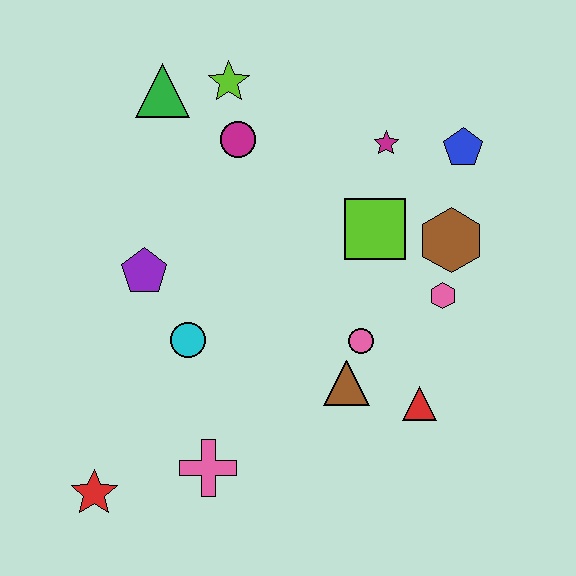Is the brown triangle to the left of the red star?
No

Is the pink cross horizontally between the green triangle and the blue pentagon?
Yes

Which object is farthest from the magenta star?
The red star is farthest from the magenta star.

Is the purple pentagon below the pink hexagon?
No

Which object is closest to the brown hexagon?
The pink hexagon is closest to the brown hexagon.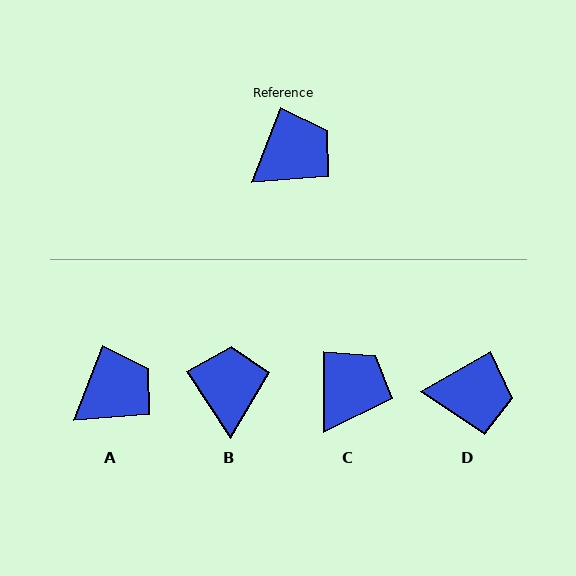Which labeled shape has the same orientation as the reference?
A.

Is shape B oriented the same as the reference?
No, it is off by about 55 degrees.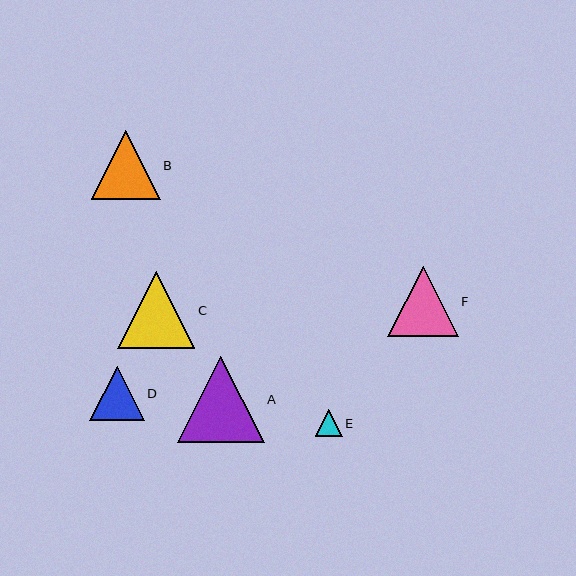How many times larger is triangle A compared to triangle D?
Triangle A is approximately 1.6 times the size of triangle D.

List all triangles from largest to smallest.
From largest to smallest: A, C, F, B, D, E.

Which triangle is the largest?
Triangle A is the largest with a size of approximately 86 pixels.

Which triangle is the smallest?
Triangle E is the smallest with a size of approximately 27 pixels.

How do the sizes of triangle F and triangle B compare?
Triangle F and triangle B are approximately the same size.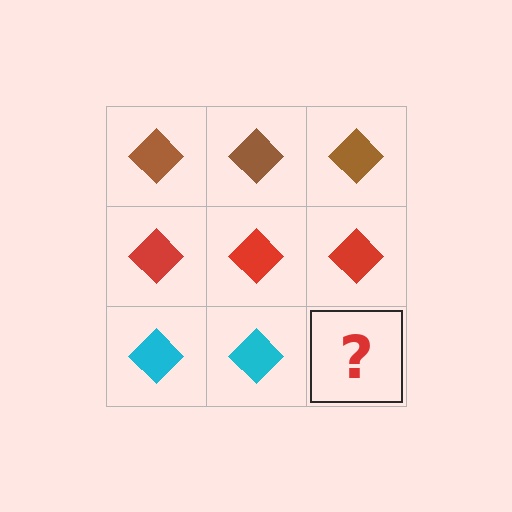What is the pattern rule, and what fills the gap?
The rule is that each row has a consistent color. The gap should be filled with a cyan diamond.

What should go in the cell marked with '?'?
The missing cell should contain a cyan diamond.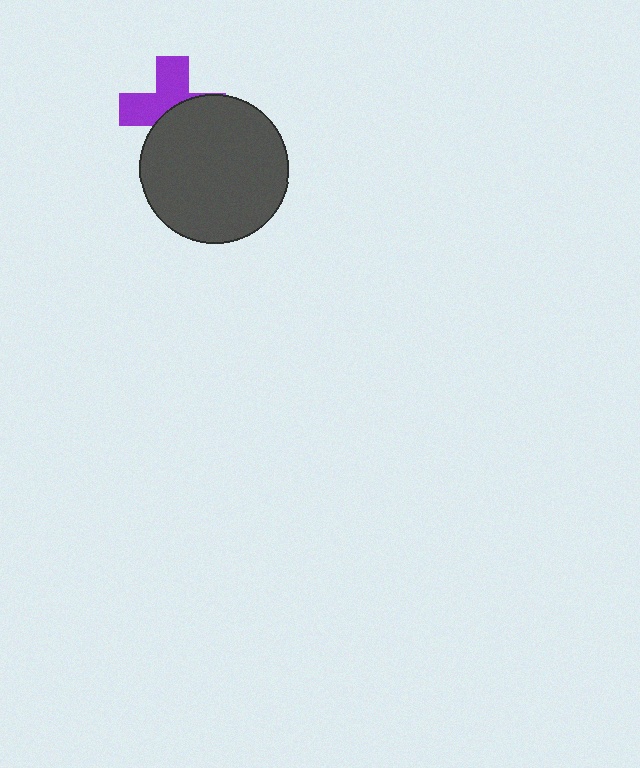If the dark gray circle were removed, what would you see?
You would see the complete purple cross.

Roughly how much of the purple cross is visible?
About half of it is visible (roughly 50%).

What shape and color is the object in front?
The object in front is a dark gray circle.